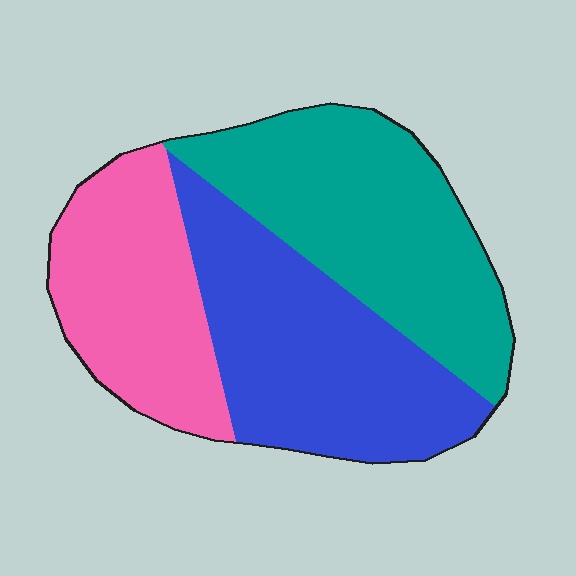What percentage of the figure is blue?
Blue covers roughly 35% of the figure.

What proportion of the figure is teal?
Teal covers roughly 35% of the figure.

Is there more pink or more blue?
Blue.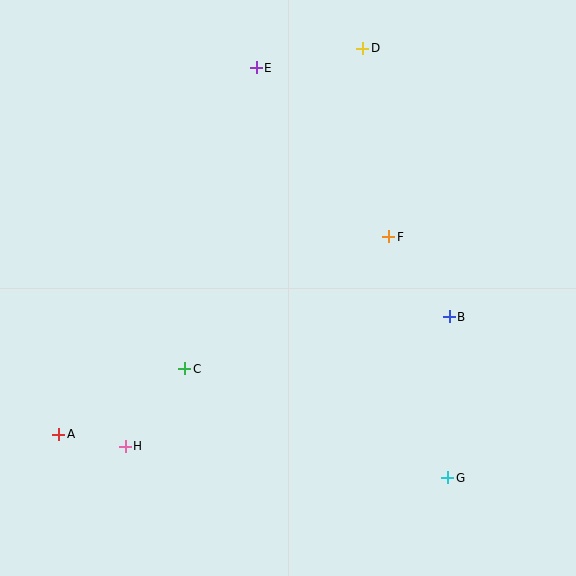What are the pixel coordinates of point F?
Point F is at (389, 237).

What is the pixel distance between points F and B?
The distance between F and B is 100 pixels.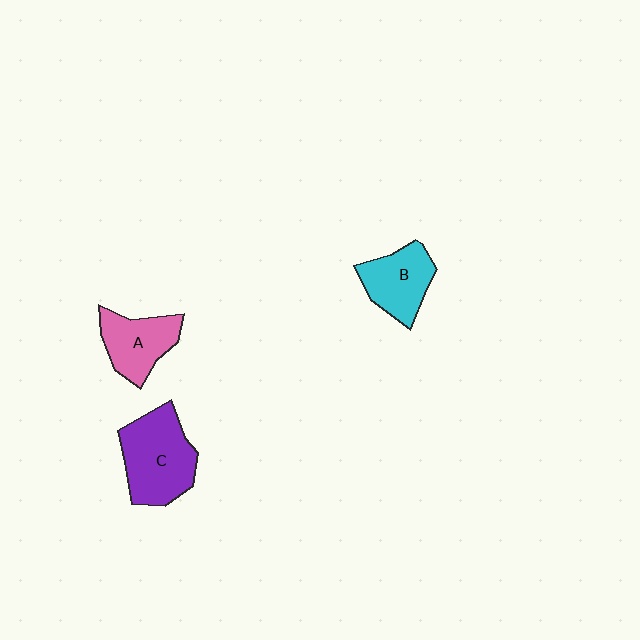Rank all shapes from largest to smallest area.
From largest to smallest: C (purple), B (cyan), A (pink).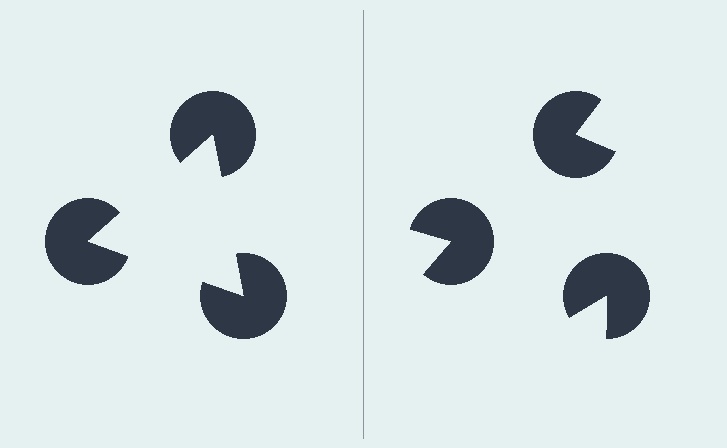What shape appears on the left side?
An illusory triangle.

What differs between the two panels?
The pac-man discs are positioned identically on both sides; only the wedge orientations differ. On the left they align to a triangle; on the right they are misaligned.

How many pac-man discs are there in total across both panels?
6 — 3 on each side.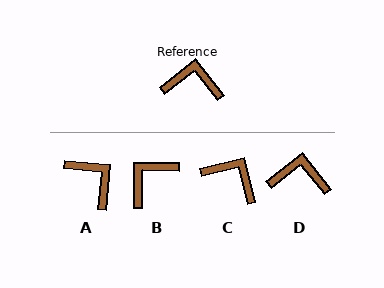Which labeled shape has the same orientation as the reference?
D.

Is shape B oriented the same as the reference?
No, it is off by about 51 degrees.